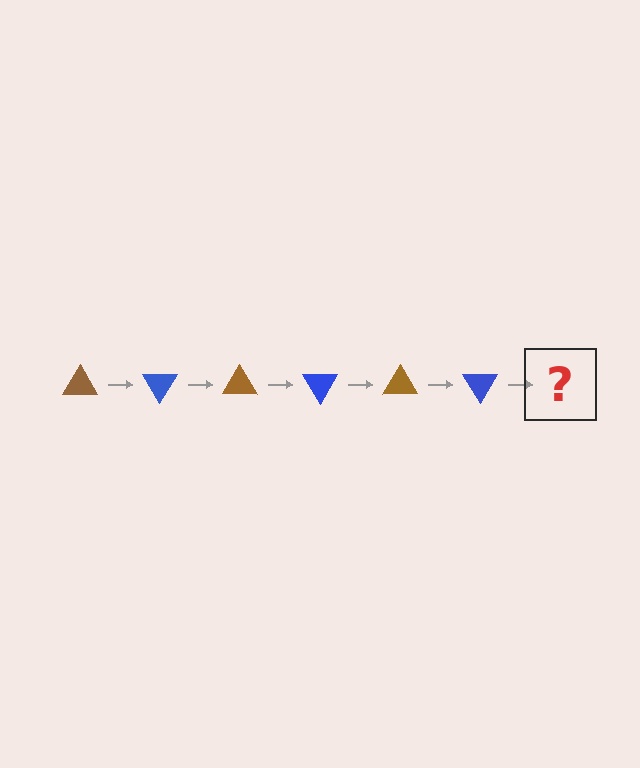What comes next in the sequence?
The next element should be a brown triangle, rotated 360 degrees from the start.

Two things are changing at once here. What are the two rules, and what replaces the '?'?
The two rules are that it rotates 60 degrees each step and the color cycles through brown and blue. The '?' should be a brown triangle, rotated 360 degrees from the start.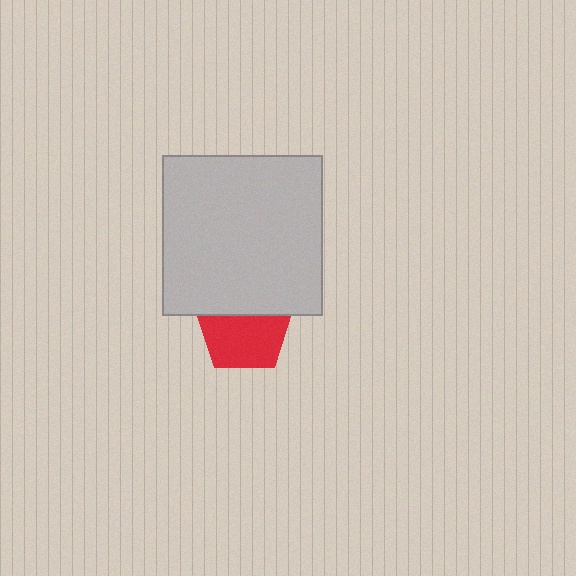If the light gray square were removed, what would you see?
You would see the complete red pentagon.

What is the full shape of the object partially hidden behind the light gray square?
The partially hidden object is a red pentagon.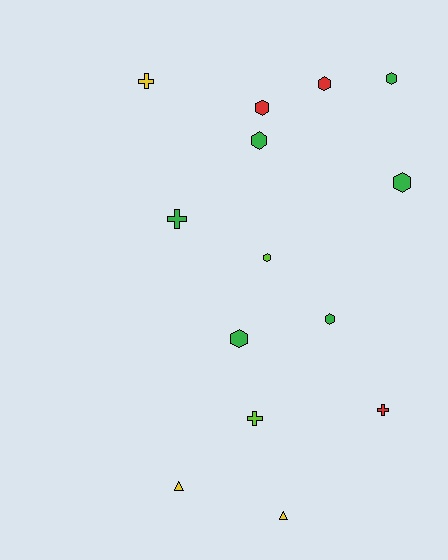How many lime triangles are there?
There are no lime triangles.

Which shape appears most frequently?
Hexagon, with 8 objects.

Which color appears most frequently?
Green, with 6 objects.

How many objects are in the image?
There are 14 objects.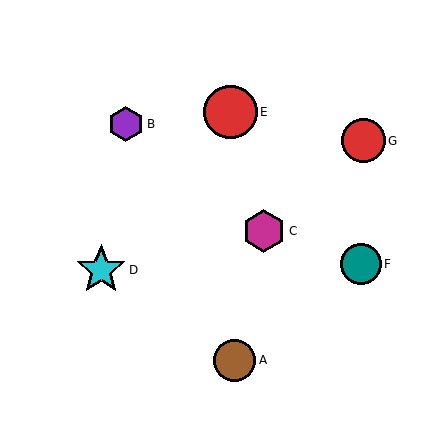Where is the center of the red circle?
The center of the red circle is at (230, 112).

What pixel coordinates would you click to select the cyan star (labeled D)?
Click at (101, 270) to select the cyan star D.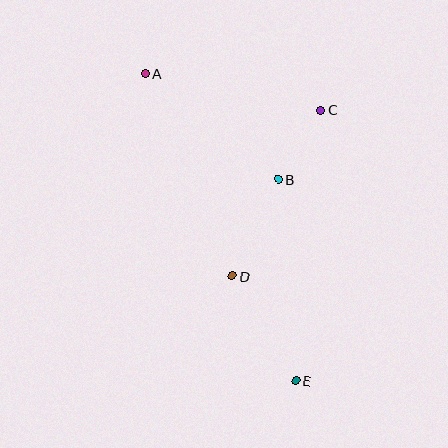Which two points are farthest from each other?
Points A and E are farthest from each other.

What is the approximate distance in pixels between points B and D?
The distance between B and D is approximately 107 pixels.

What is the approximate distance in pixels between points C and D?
The distance between C and D is approximately 188 pixels.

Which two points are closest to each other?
Points B and C are closest to each other.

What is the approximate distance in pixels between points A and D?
The distance between A and D is approximately 220 pixels.